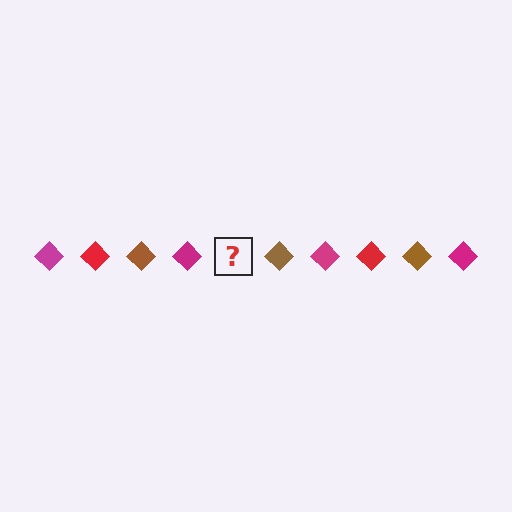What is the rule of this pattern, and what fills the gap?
The rule is that the pattern cycles through magenta, red, brown diamonds. The gap should be filled with a red diamond.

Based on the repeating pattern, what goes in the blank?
The blank should be a red diamond.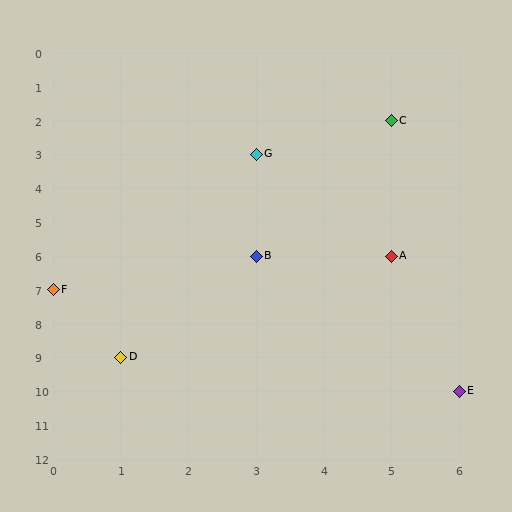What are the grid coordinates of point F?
Point F is at grid coordinates (0, 7).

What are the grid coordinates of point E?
Point E is at grid coordinates (6, 10).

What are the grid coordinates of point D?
Point D is at grid coordinates (1, 9).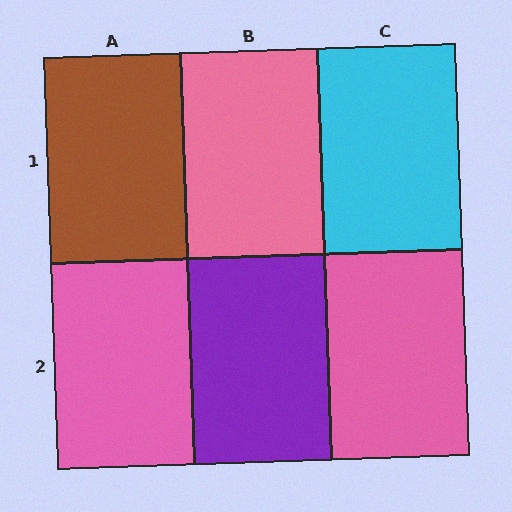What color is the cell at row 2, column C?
Pink.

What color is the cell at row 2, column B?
Purple.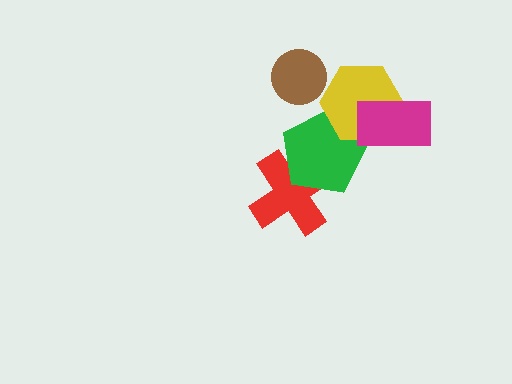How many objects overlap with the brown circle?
0 objects overlap with the brown circle.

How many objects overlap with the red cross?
1 object overlaps with the red cross.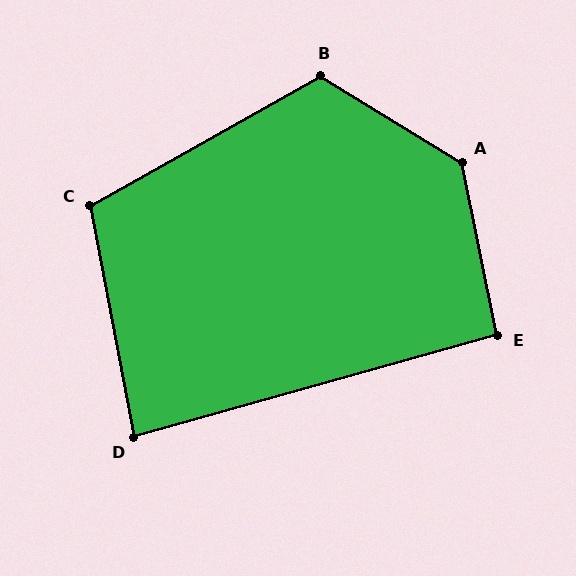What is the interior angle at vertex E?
Approximately 94 degrees (approximately right).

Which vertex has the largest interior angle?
A, at approximately 133 degrees.